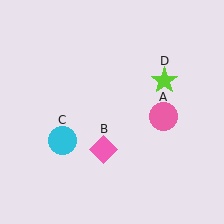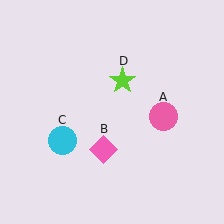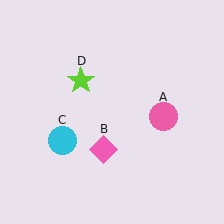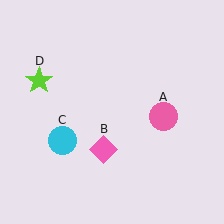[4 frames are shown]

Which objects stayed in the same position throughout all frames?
Pink circle (object A) and pink diamond (object B) and cyan circle (object C) remained stationary.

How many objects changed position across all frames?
1 object changed position: lime star (object D).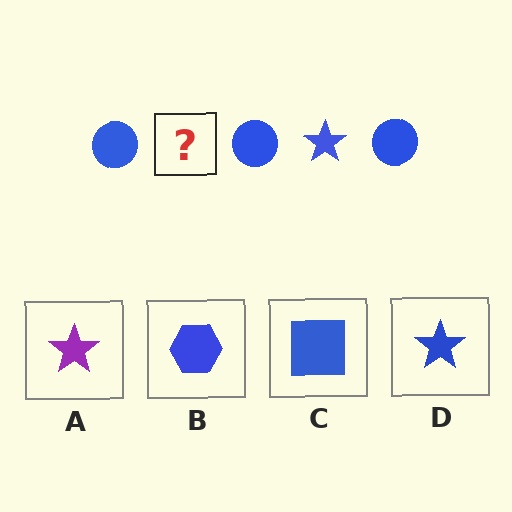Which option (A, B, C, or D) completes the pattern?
D.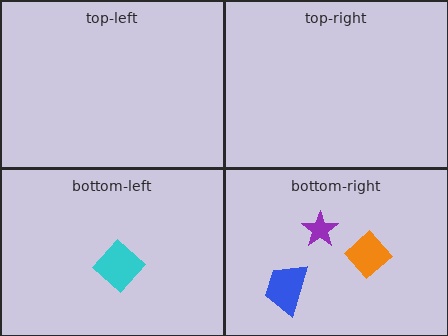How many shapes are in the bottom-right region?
3.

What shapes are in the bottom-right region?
The blue trapezoid, the orange diamond, the purple star.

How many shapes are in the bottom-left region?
1.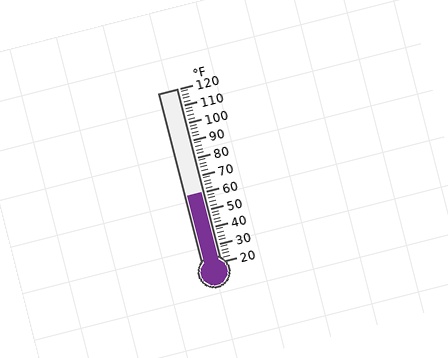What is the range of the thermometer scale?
The thermometer scale ranges from 20°F to 120°F.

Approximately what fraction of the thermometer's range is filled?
The thermometer is filled to approximately 40% of its range.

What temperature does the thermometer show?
The thermometer shows approximately 60°F.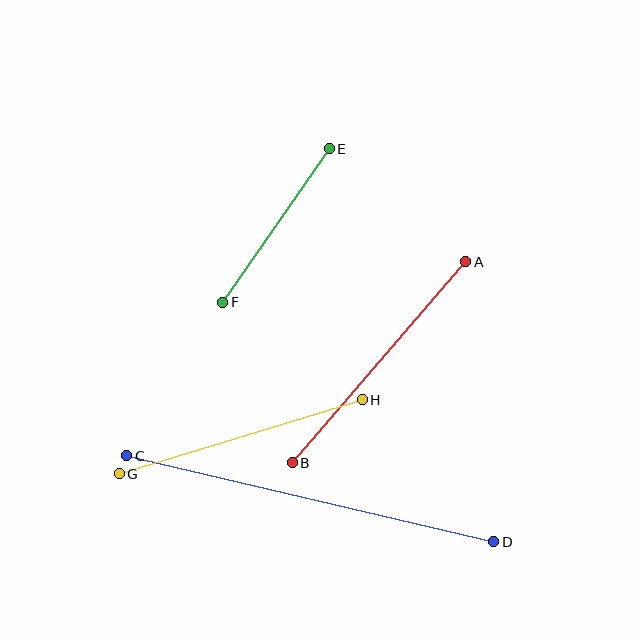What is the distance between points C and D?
The distance is approximately 377 pixels.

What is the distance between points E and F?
The distance is approximately 187 pixels.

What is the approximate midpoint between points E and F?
The midpoint is at approximately (276, 226) pixels.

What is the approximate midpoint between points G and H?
The midpoint is at approximately (241, 437) pixels.